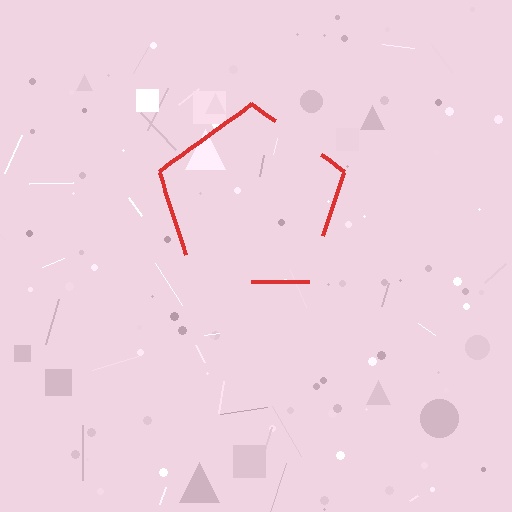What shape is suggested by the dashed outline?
The dashed outline suggests a pentagon.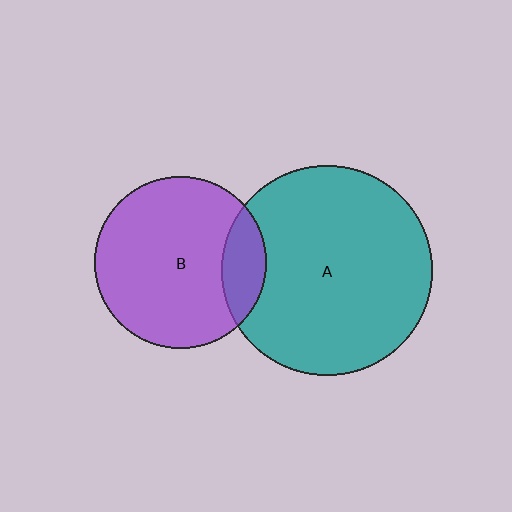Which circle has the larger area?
Circle A (teal).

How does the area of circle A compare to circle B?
Approximately 1.5 times.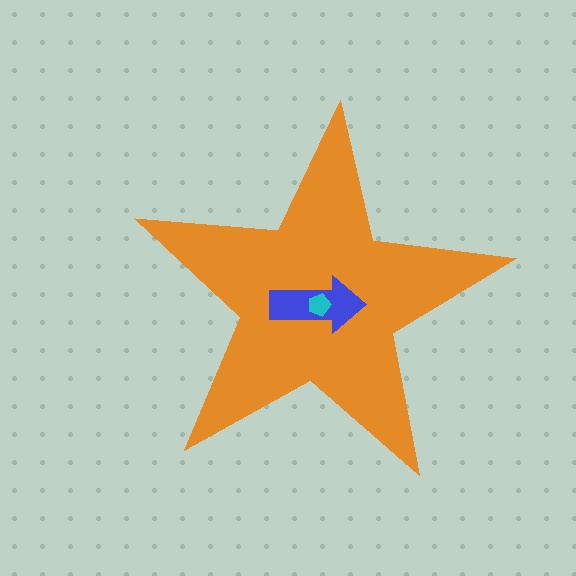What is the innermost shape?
The cyan pentagon.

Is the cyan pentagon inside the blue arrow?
Yes.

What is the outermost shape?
The orange star.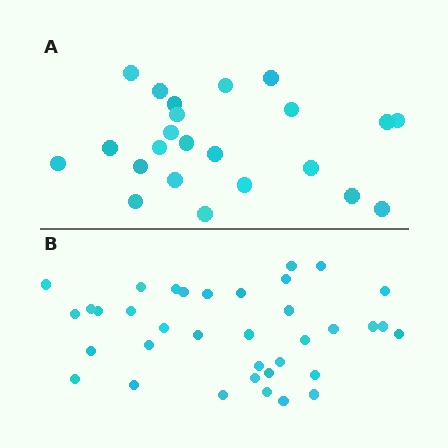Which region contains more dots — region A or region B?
Region B (the bottom region) has more dots.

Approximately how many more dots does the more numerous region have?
Region B has approximately 15 more dots than region A.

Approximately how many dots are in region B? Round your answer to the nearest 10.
About 40 dots. (The exact count is 36, which rounds to 40.)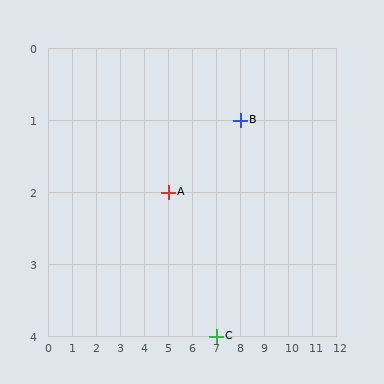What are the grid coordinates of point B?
Point B is at grid coordinates (8, 1).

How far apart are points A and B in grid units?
Points A and B are 3 columns and 1 row apart (about 3.2 grid units diagonally).